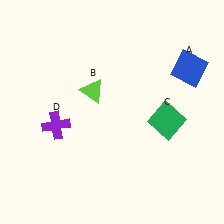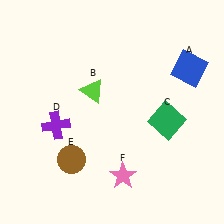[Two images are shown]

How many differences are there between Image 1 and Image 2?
There are 2 differences between the two images.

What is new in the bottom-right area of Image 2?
A pink star (F) was added in the bottom-right area of Image 2.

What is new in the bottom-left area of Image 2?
A brown circle (E) was added in the bottom-left area of Image 2.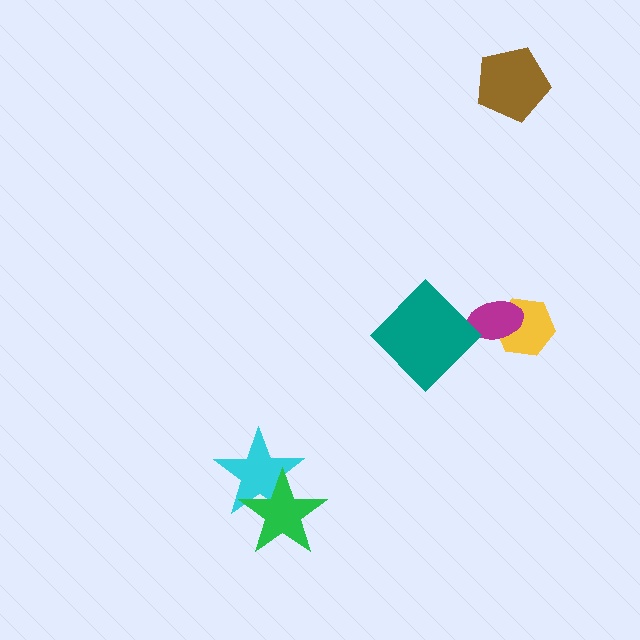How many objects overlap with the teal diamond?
0 objects overlap with the teal diamond.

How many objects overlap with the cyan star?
1 object overlaps with the cyan star.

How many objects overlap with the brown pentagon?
0 objects overlap with the brown pentagon.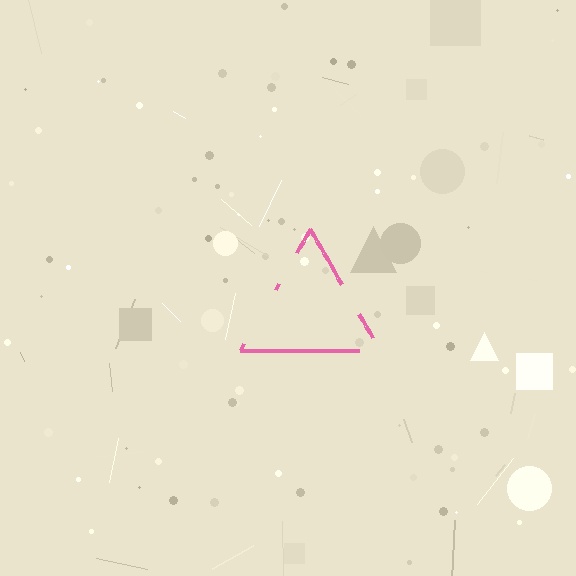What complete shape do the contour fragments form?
The contour fragments form a triangle.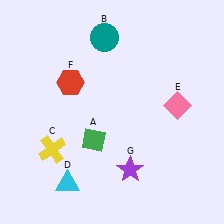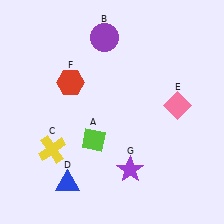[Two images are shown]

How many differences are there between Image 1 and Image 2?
There are 3 differences between the two images.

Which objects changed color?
A changed from green to lime. B changed from teal to purple. D changed from cyan to blue.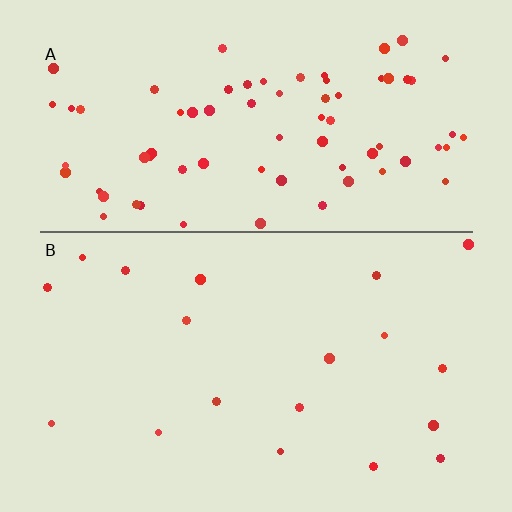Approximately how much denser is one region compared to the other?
Approximately 4.1× — region A over region B.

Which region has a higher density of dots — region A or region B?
A (the top).